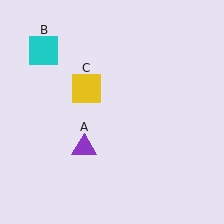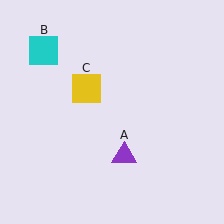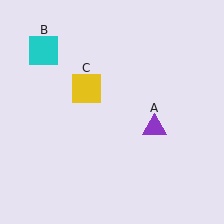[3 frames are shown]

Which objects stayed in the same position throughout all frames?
Cyan square (object B) and yellow square (object C) remained stationary.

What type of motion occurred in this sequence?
The purple triangle (object A) rotated counterclockwise around the center of the scene.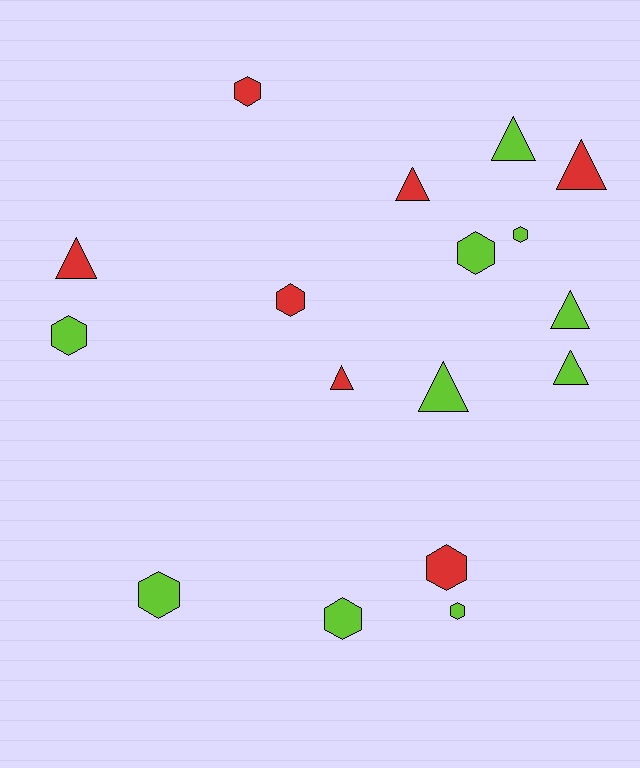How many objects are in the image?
There are 17 objects.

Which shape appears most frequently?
Hexagon, with 9 objects.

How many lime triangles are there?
There are 4 lime triangles.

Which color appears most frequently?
Lime, with 10 objects.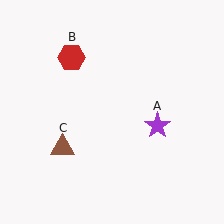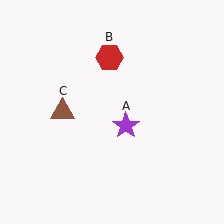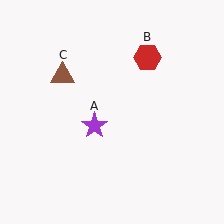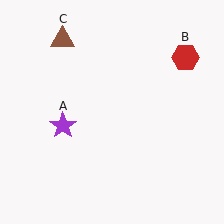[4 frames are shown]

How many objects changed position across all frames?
3 objects changed position: purple star (object A), red hexagon (object B), brown triangle (object C).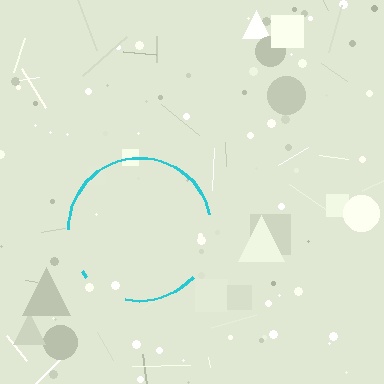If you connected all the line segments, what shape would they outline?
They would outline a circle.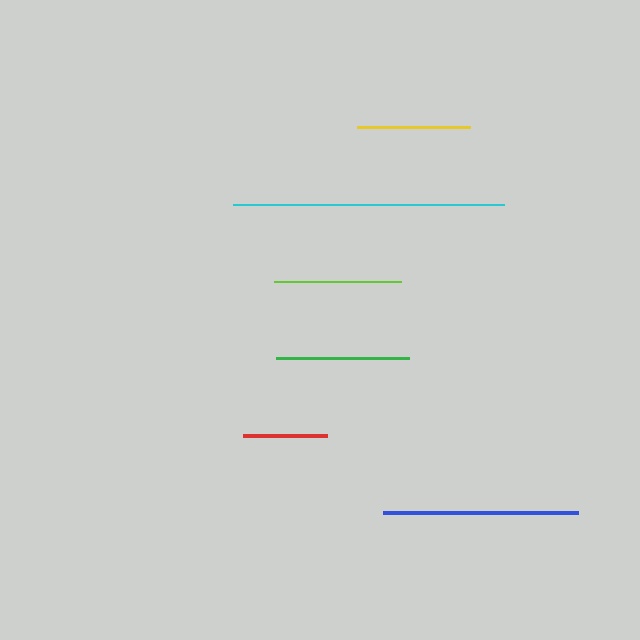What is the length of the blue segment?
The blue segment is approximately 195 pixels long.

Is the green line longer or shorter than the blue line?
The blue line is longer than the green line.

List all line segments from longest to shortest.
From longest to shortest: cyan, blue, green, lime, yellow, red.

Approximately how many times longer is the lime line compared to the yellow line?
The lime line is approximately 1.1 times the length of the yellow line.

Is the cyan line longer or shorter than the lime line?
The cyan line is longer than the lime line.